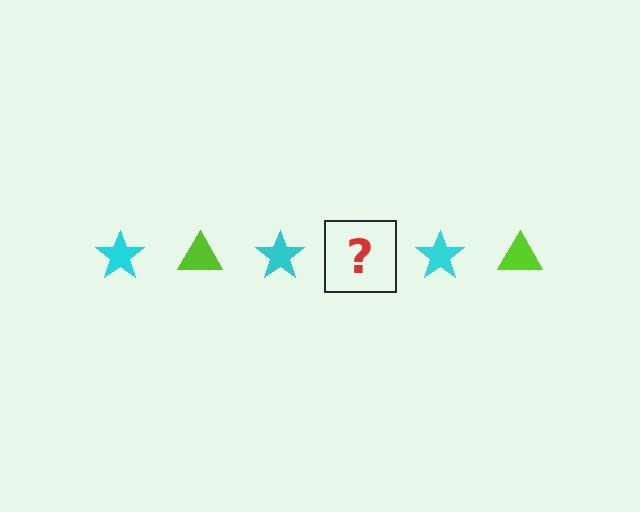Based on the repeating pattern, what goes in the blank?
The blank should be a lime triangle.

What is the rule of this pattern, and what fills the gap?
The rule is that the pattern alternates between cyan star and lime triangle. The gap should be filled with a lime triangle.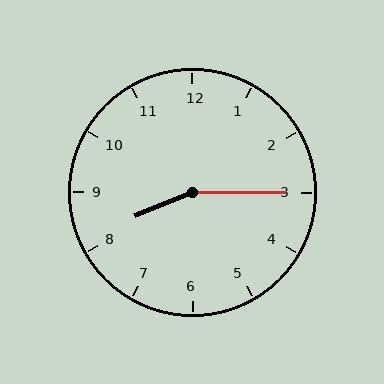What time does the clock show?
8:15.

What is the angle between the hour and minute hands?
Approximately 158 degrees.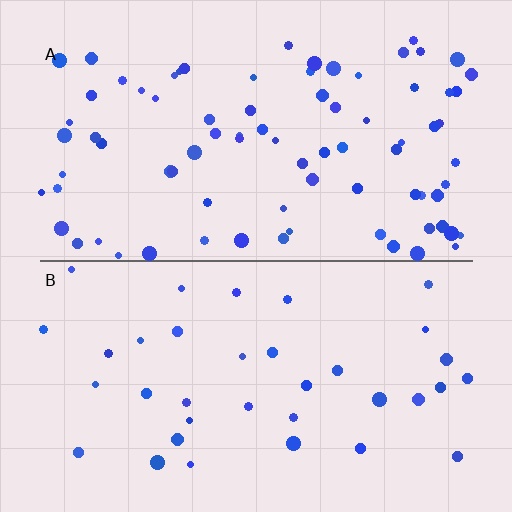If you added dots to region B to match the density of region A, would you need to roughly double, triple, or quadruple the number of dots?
Approximately double.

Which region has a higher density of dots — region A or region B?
A (the top).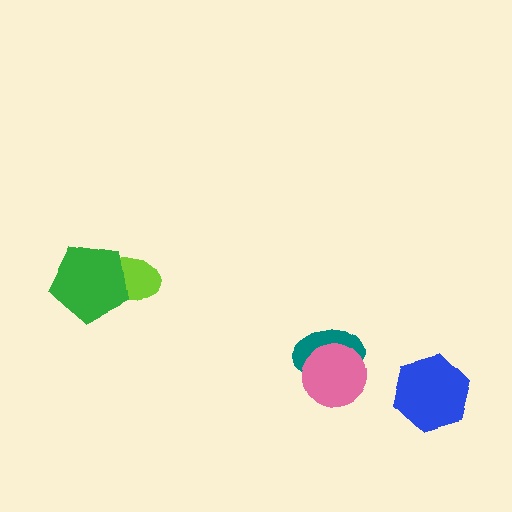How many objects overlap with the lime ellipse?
1 object overlaps with the lime ellipse.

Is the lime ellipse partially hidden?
Yes, it is partially covered by another shape.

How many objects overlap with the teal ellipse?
1 object overlaps with the teal ellipse.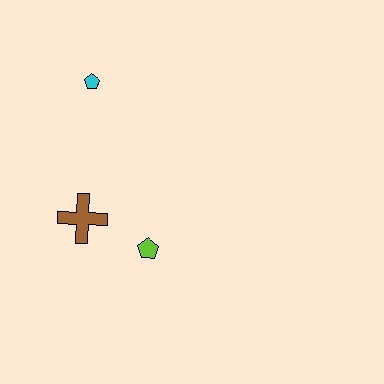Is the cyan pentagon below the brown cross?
No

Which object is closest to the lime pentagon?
The brown cross is closest to the lime pentagon.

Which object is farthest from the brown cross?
The cyan pentagon is farthest from the brown cross.